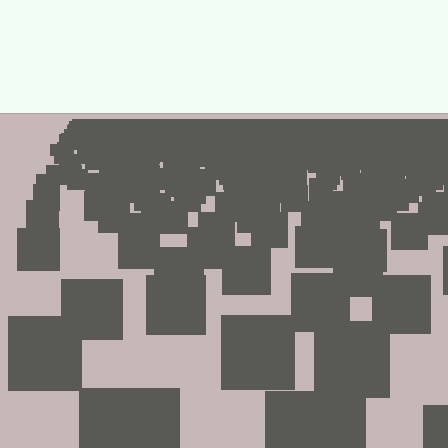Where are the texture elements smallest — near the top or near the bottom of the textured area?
Near the top.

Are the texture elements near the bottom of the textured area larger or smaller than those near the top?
Larger. Near the bottom, elements are closer to the viewer and appear at a bigger on-screen size.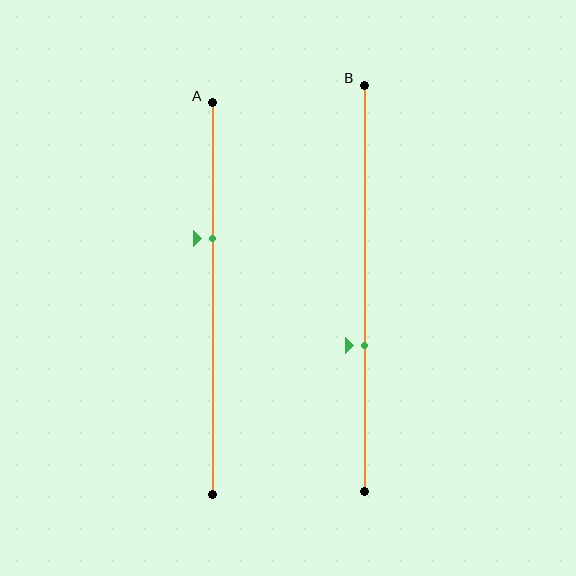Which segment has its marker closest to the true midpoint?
Segment B has its marker closest to the true midpoint.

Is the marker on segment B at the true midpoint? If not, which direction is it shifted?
No, the marker on segment B is shifted downward by about 14% of the segment length.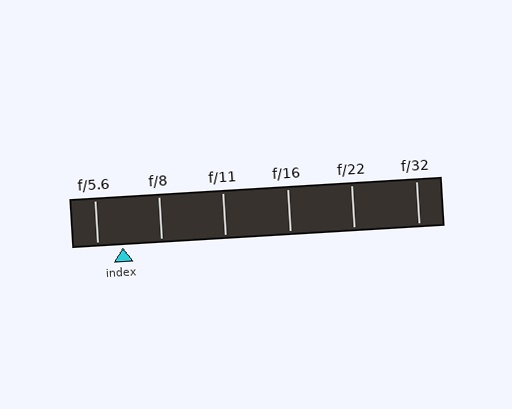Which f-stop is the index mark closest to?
The index mark is closest to f/5.6.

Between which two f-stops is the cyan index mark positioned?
The index mark is between f/5.6 and f/8.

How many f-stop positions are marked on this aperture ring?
There are 6 f-stop positions marked.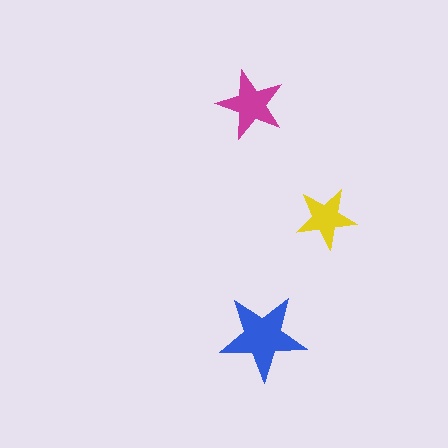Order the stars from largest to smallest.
the blue one, the magenta one, the yellow one.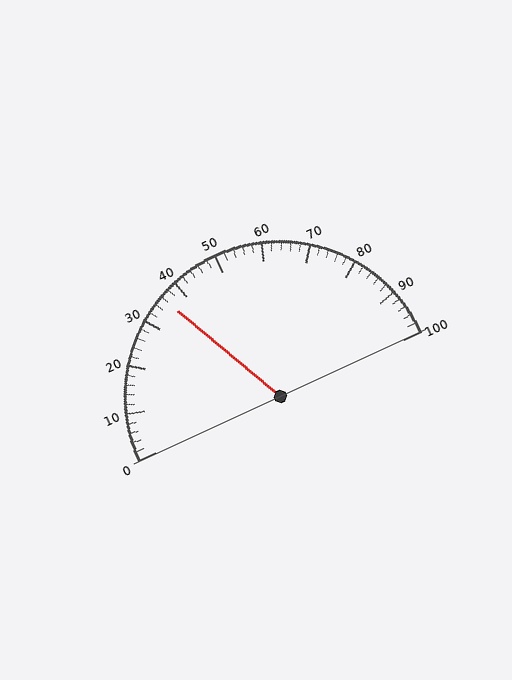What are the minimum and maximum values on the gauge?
The gauge ranges from 0 to 100.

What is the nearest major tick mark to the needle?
The nearest major tick mark is 40.